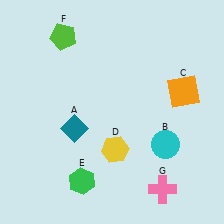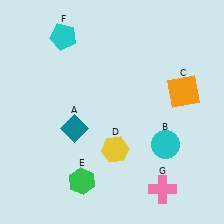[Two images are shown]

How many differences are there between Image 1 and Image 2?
There is 1 difference between the two images.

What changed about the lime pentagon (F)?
In Image 1, F is lime. In Image 2, it changed to cyan.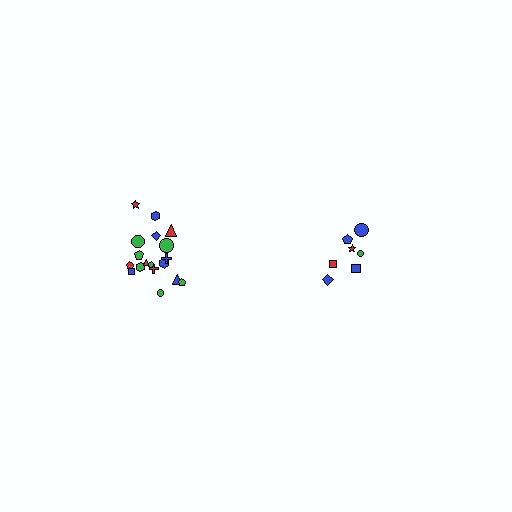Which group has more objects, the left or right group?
The left group.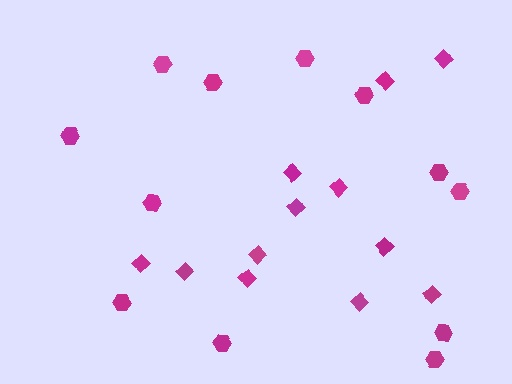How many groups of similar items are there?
There are 2 groups: one group of diamonds (12) and one group of hexagons (12).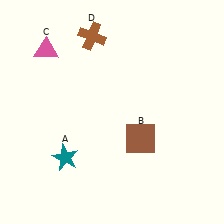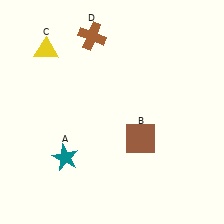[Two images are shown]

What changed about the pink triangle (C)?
In Image 1, C is pink. In Image 2, it changed to yellow.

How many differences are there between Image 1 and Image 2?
There is 1 difference between the two images.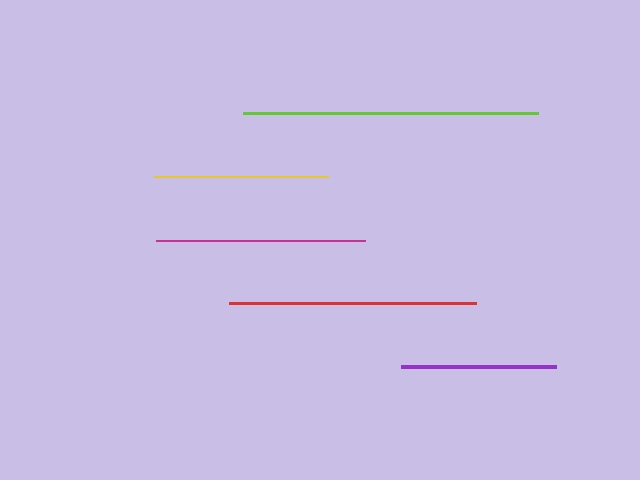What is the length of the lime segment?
The lime segment is approximately 295 pixels long.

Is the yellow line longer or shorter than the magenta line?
The magenta line is longer than the yellow line.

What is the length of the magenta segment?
The magenta segment is approximately 209 pixels long.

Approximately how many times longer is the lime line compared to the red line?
The lime line is approximately 1.2 times the length of the red line.